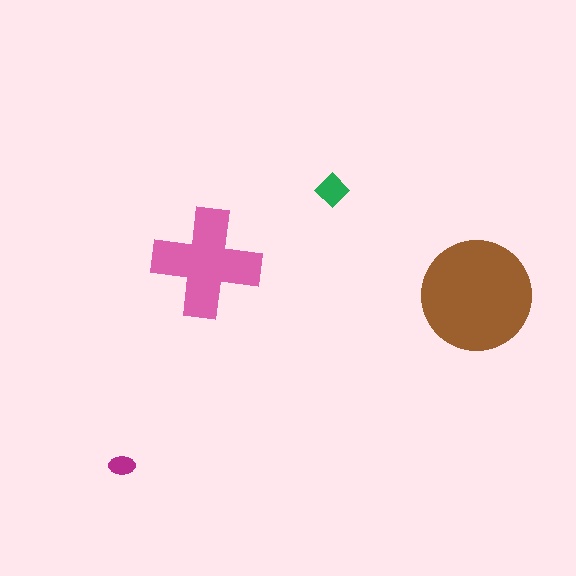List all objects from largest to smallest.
The brown circle, the pink cross, the green diamond, the magenta ellipse.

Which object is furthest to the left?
The magenta ellipse is leftmost.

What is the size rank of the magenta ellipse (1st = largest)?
4th.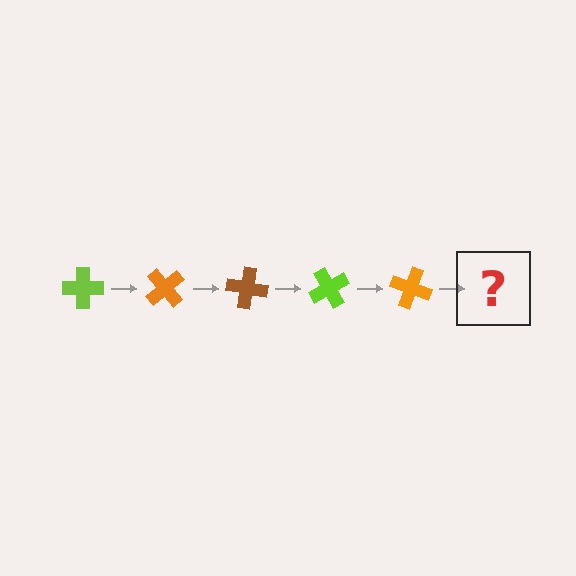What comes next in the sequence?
The next element should be a brown cross, rotated 250 degrees from the start.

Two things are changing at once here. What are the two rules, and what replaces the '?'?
The two rules are that it rotates 50 degrees each step and the color cycles through lime, orange, and brown. The '?' should be a brown cross, rotated 250 degrees from the start.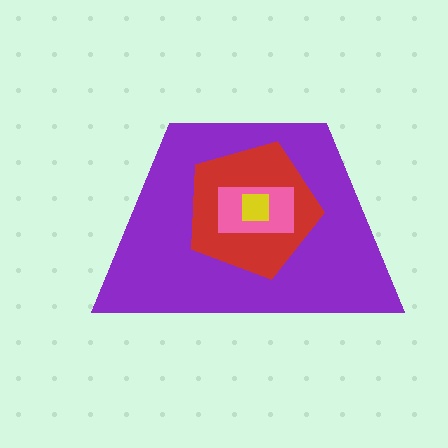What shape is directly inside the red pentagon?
The pink rectangle.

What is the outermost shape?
The purple trapezoid.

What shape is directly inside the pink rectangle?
The yellow square.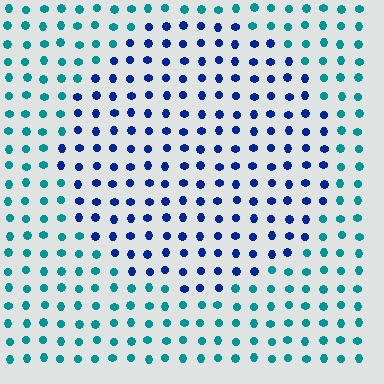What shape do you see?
I see a circle.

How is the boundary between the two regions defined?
The boundary is defined purely by a slight shift in hue (about 46 degrees). Spacing, size, and orientation are identical on both sides.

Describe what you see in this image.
The image is filled with small teal elements in a uniform arrangement. A circle-shaped region is visible where the elements are tinted to a slightly different hue, forming a subtle color boundary.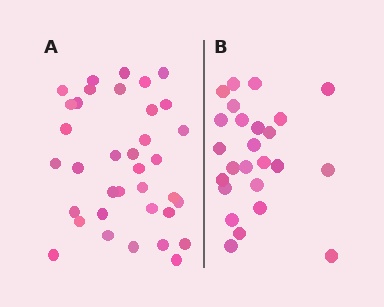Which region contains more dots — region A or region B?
Region A (the left region) has more dots.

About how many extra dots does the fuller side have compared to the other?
Region A has roughly 12 or so more dots than region B.